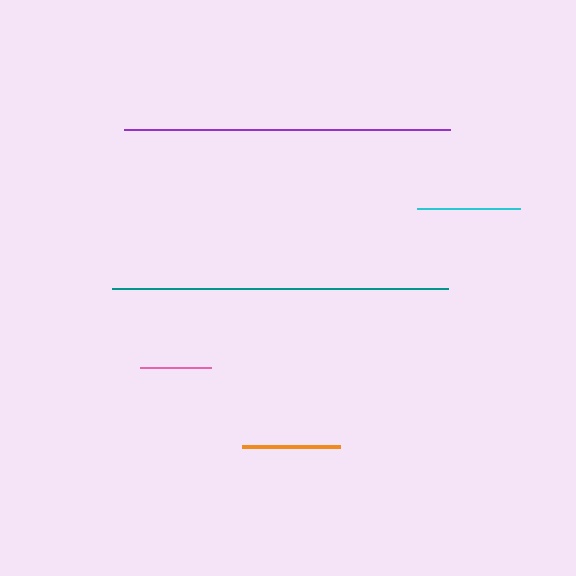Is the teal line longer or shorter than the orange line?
The teal line is longer than the orange line.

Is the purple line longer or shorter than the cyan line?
The purple line is longer than the cyan line.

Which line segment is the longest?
The teal line is the longest at approximately 336 pixels.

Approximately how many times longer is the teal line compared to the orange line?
The teal line is approximately 3.5 times the length of the orange line.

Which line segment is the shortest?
The pink line is the shortest at approximately 71 pixels.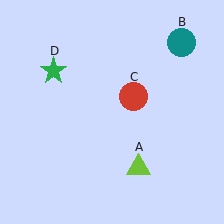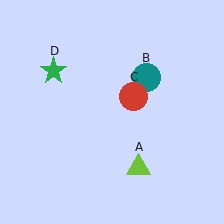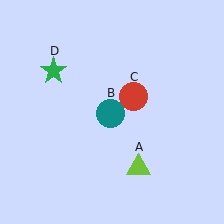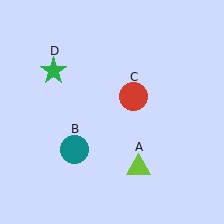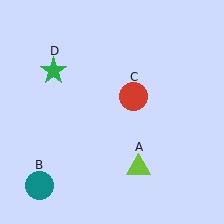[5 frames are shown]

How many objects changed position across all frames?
1 object changed position: teal circle (object B).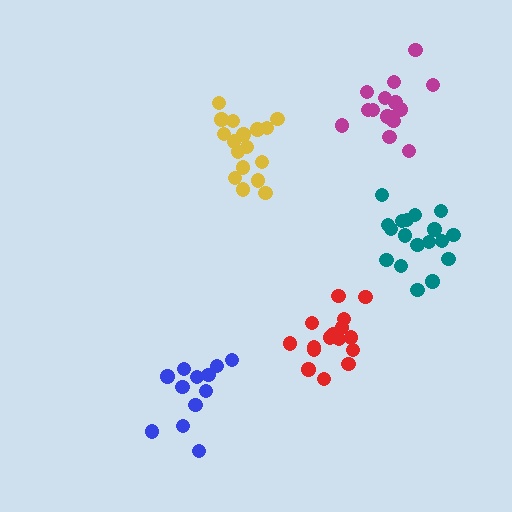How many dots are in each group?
Group 1: 16 dots, Group 2: 18 dots, Group 3: 17 dots, Group 4: 15 dots, Group 5: 12 dots (78 total).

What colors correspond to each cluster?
The clusters are colored: red, teal, yellow, magenta, blue.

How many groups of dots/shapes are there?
There are 5 groups.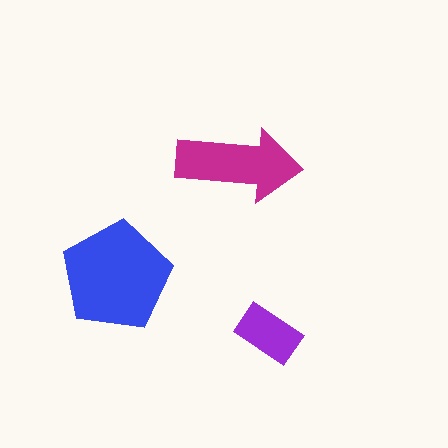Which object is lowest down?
The purple rectangle is bottommost.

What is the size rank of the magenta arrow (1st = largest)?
2nd.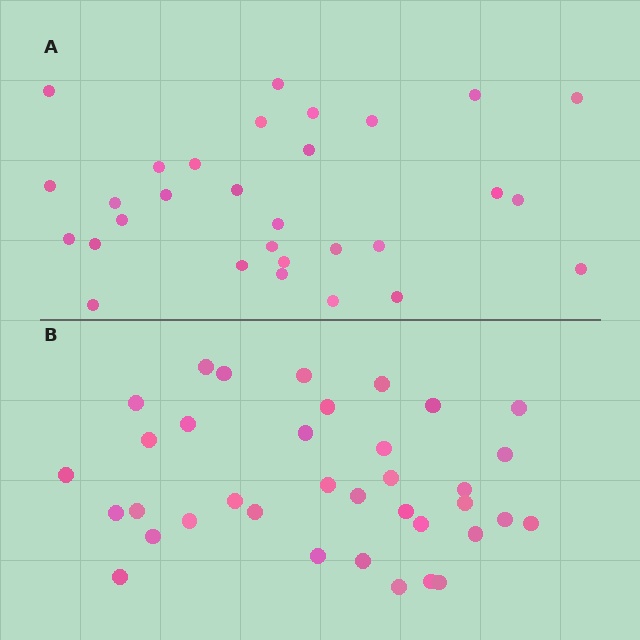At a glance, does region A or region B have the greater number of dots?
Region B (the bottom region) has more dots.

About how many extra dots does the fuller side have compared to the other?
Region B has about 6 more dots than region A.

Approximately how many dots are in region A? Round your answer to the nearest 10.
About 30 dots.